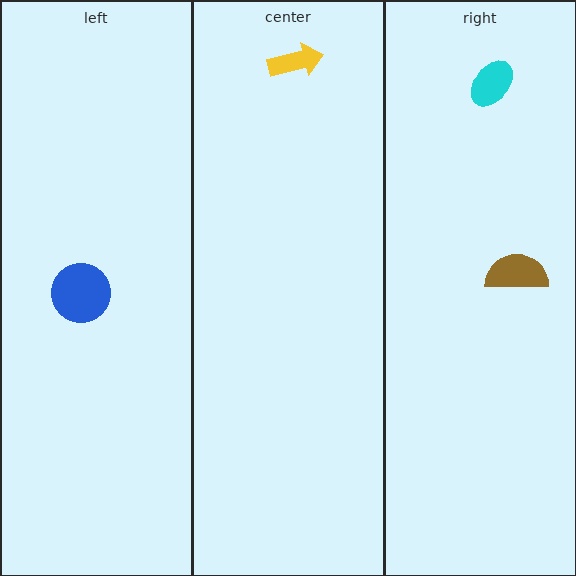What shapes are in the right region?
The cyan ellipse, the brown semicircle.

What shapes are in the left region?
The blue circle.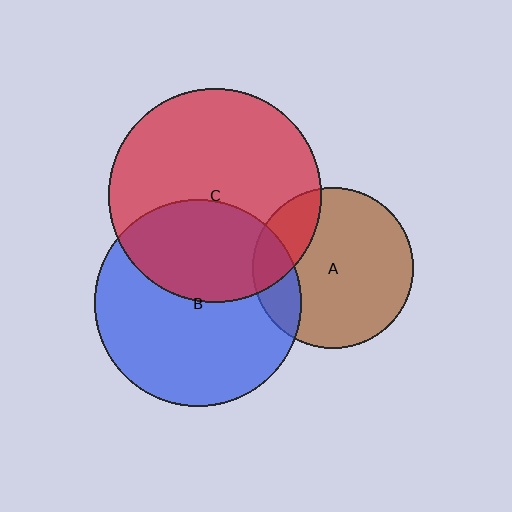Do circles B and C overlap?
Yes.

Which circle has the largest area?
Circle C (red).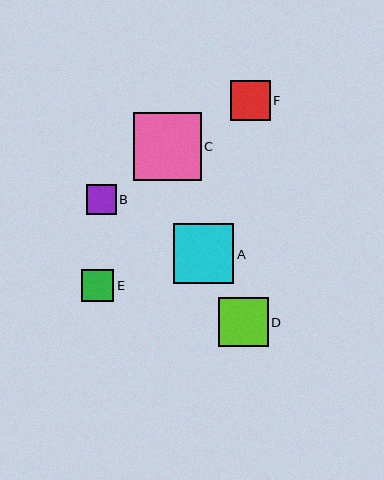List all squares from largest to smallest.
From largest to smallest: C, A, D, F, E, B.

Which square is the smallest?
Square B is the smallest with a size of approximately 30 pixels.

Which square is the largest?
Square C is the largest with a size of approximately 67 pixels.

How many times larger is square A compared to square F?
Square A is approximately 1.5 times the size of square F.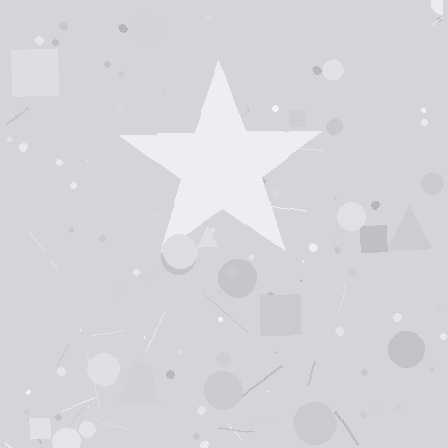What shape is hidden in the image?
A star is hidden in the image.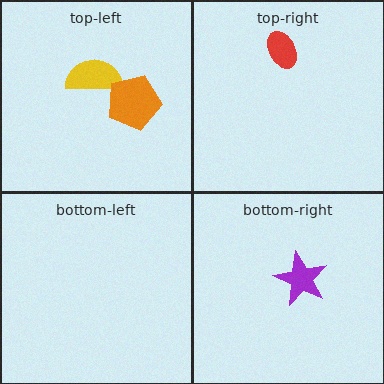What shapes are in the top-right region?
The red ellipse.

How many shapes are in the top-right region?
1.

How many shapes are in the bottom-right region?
1.